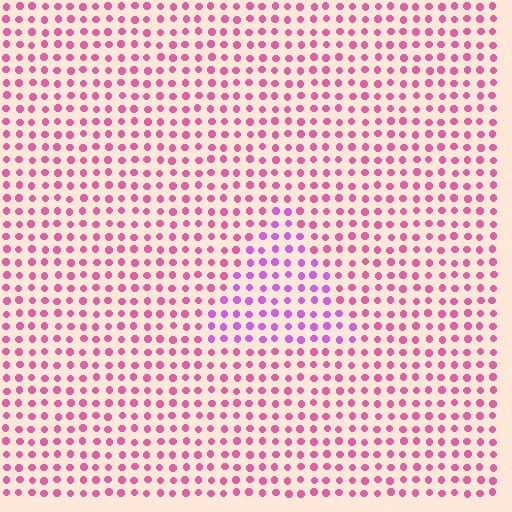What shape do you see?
I see a triangle.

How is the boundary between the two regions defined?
The boundary is defined purely by a slight shift in hue (about 35 degrees). Spacing, size, and orientation are identical on both sides.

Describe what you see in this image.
The image is filled with small pink elements in a uniform arrangement. A triangle-shaped region is visible where the elements are tinted to a slightly different hue, forming a subtle color boundary.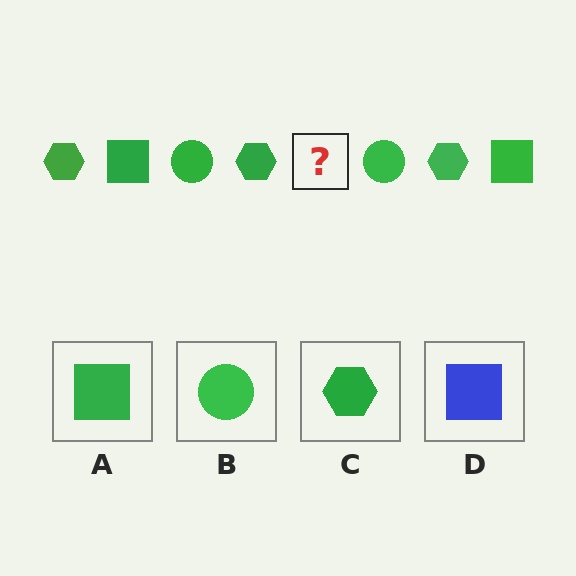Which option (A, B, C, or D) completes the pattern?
A.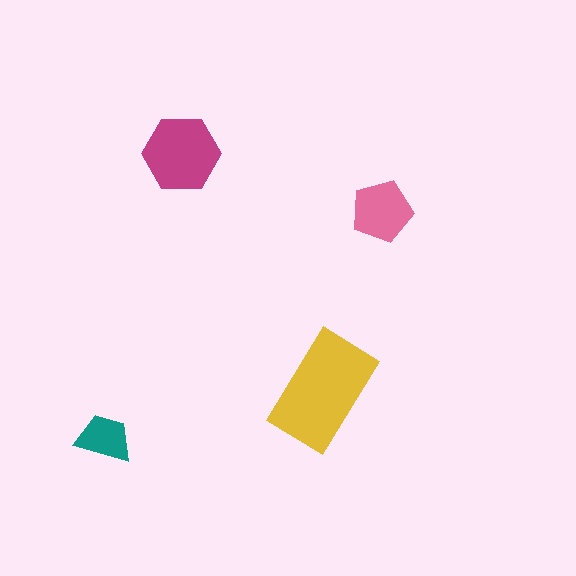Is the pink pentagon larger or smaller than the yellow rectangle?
Smaller.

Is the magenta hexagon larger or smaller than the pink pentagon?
Larger.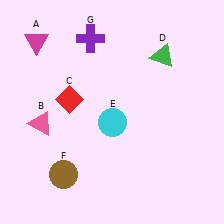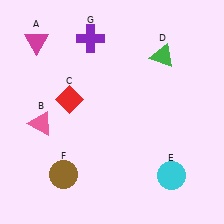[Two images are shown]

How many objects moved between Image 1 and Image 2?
1 object moved between the two images.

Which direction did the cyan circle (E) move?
The cyan circle (E) moved right.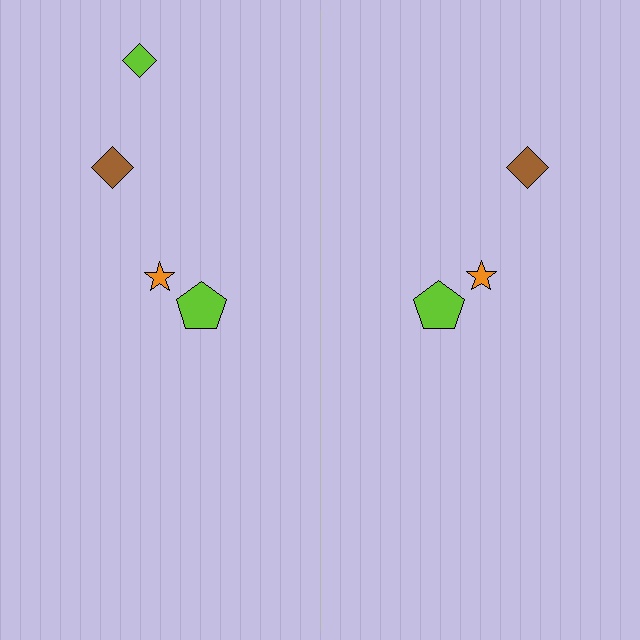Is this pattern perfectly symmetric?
No, the pattern is not perfectly symmetric. A lime diamond is missing from the right side.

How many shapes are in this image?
There are 7 shapes in this image.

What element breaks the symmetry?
A lime diamond is missing from the right side.